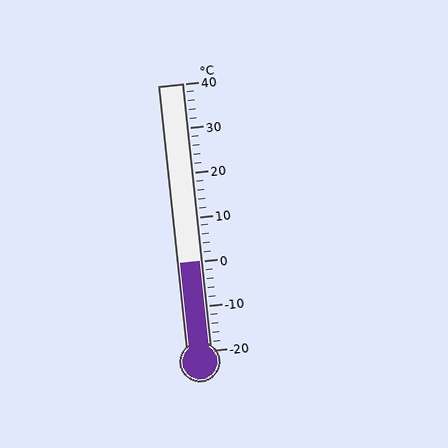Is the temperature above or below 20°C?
The temperature is below 20°C.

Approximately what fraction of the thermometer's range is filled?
The thermometer is filled to approximately 35% of its range.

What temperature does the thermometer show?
The thermometer shows approximately 0°C.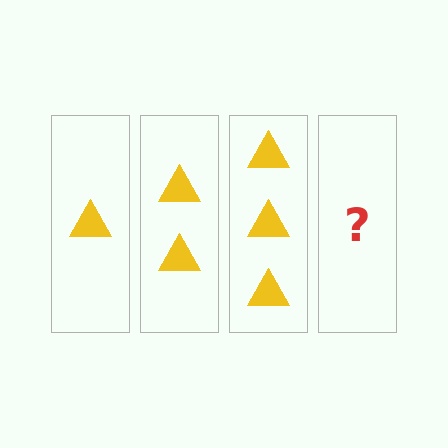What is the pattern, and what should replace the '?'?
The pattern is that each step adds one more triangle. The '?' should be 4 triangles.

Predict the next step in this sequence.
The next step is 4 triangles.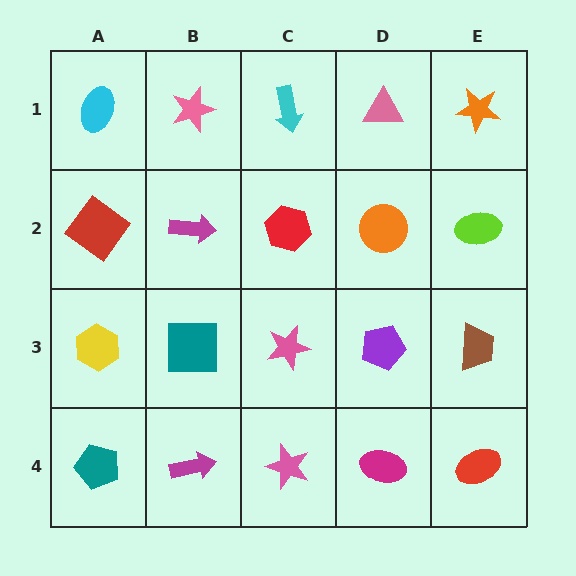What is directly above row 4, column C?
A pink star.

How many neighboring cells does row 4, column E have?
2.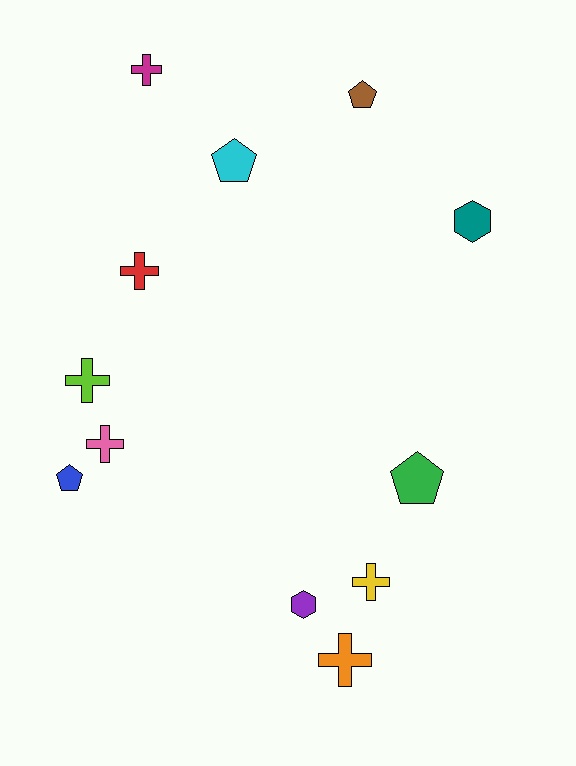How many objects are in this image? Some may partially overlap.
There are 12 objects.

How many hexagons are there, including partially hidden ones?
There are 2 hexagons.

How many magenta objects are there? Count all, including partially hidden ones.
There is 1 magenta object.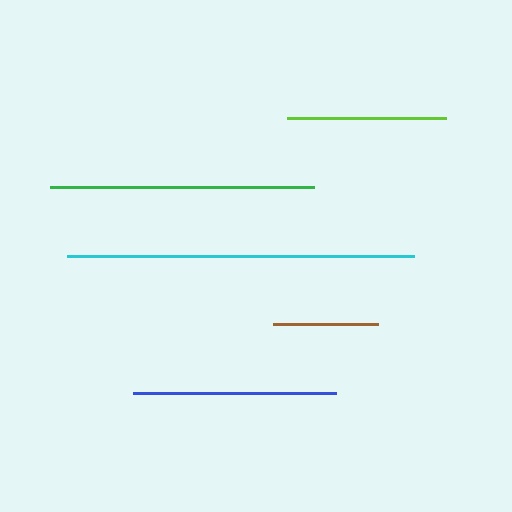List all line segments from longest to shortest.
From longest to shortest: cyan, green, blue, lime, brown.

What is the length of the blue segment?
The blue segment is approximately 203 pixels long.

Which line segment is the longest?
The cyan line is the longest at approximately 347 pixels.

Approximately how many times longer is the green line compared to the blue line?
The green line is approximately 1.3 times the length of the blue line.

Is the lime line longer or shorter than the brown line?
The lime line is longer than the brown line.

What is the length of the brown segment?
The brown segment is approximately 105 pixels long.